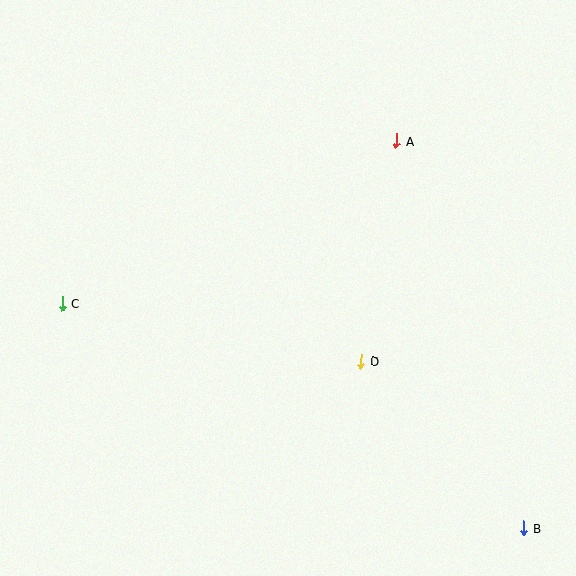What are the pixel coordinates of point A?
Point A is at (396, 141).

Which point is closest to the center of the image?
Point D at (361, 361) is closest to the center.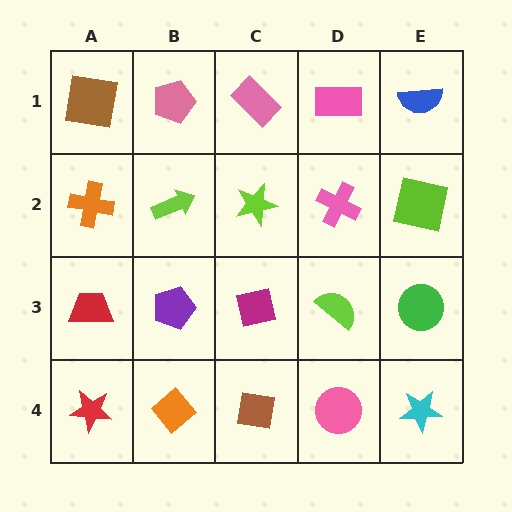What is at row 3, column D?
A lime semicircle.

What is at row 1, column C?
A pink rectangle.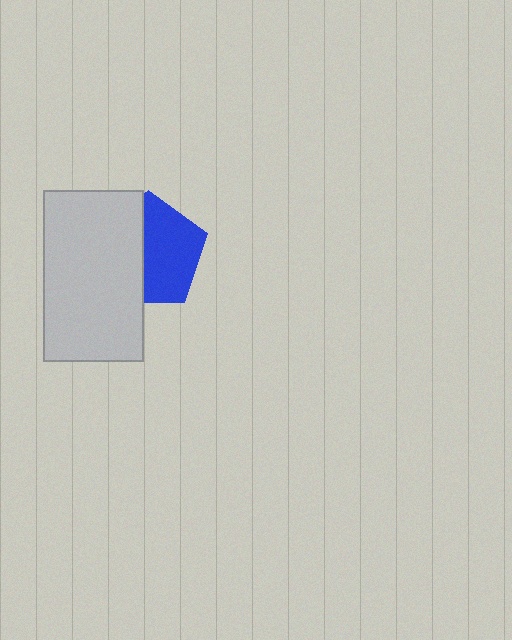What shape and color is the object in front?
The object in front is a light gray rectangle.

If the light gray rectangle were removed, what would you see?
You would see the complete blue pentagon.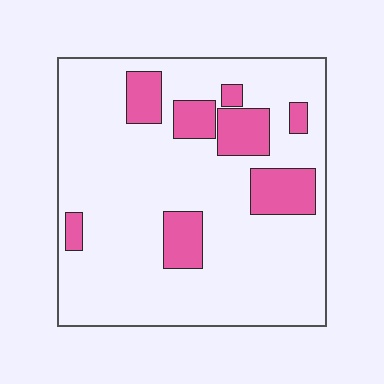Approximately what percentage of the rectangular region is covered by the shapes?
Approximately 20%.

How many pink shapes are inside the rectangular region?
8.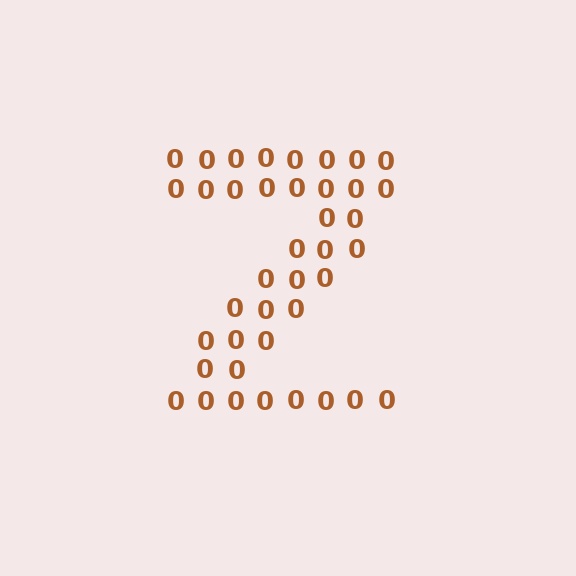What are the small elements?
The small elements are digit 0's.